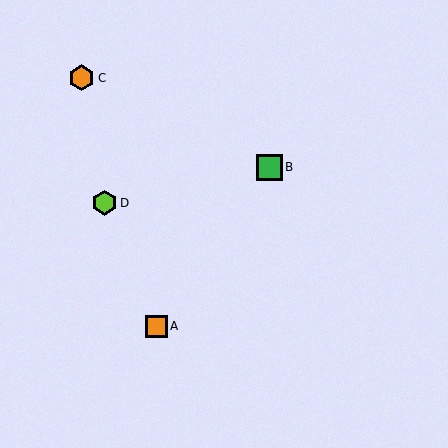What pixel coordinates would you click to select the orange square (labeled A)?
Click at (157, 326) to select the orange square A.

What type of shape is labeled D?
Shape D is a lime hexagon.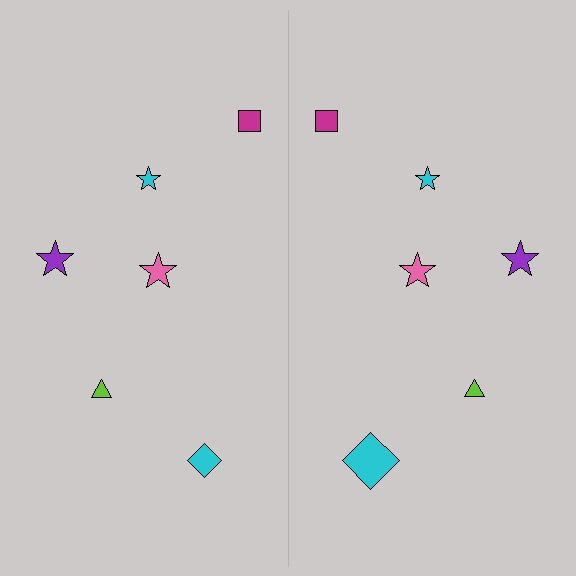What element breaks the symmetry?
The cyan diamond on the right side has a different size than its mirror counterpart.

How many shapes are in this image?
There are 12 shapes in this image.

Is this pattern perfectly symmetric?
No, the pattern is not perfectly symmetric. The cyan diamond on the right side has a different size than its mirror counterpart.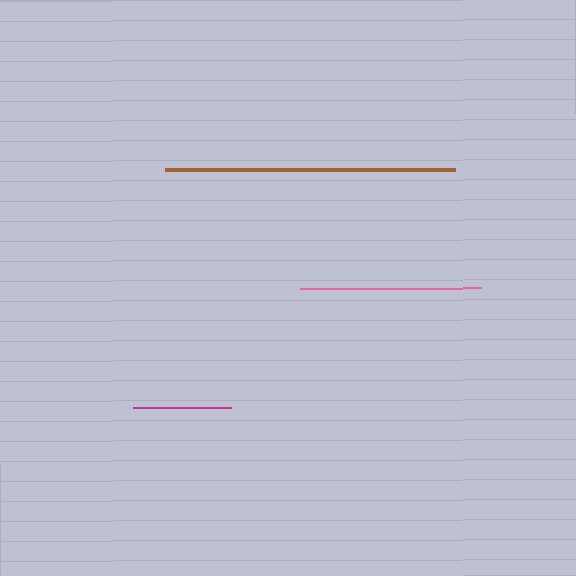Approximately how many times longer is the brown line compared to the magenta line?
The brown line is approximately 3.0 times the length of the magenta line.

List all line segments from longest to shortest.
From longest to shortest: brown, pink, magenta.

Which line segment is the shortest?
The magenta line is the shortest at approximately 98 pixels.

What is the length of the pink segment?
The pink segment is approximately 181 pixels long.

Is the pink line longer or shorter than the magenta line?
The pink line is longer than the magenta line.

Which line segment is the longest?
The brown line is the longest at approximately 290 pixels.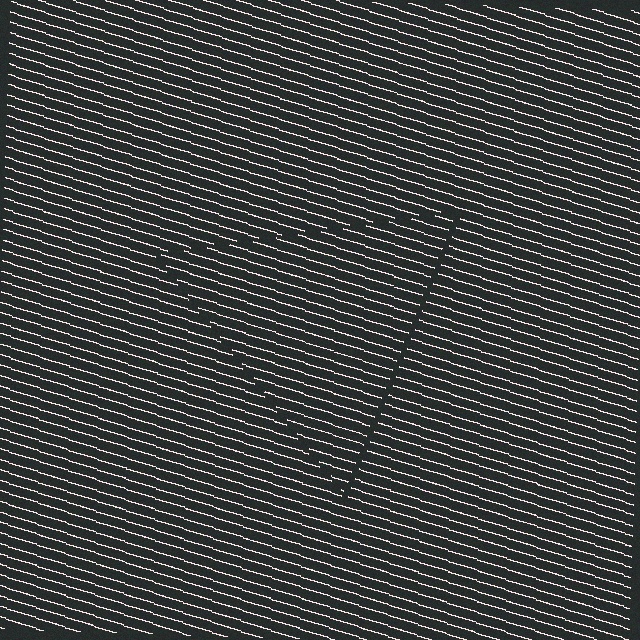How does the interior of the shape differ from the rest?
The interior of the shape contains the same grating, shifted by half a period — the contour is defined by the phase discontinuity where line-ends from the inner and outer gratings abut.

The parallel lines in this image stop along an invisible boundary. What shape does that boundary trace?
An illusory triangle. The interior of the shape contains the same grating, shifted by half a period — the contour is defined by the phase discontinuity where line-ends from the inner and outer gratings abut.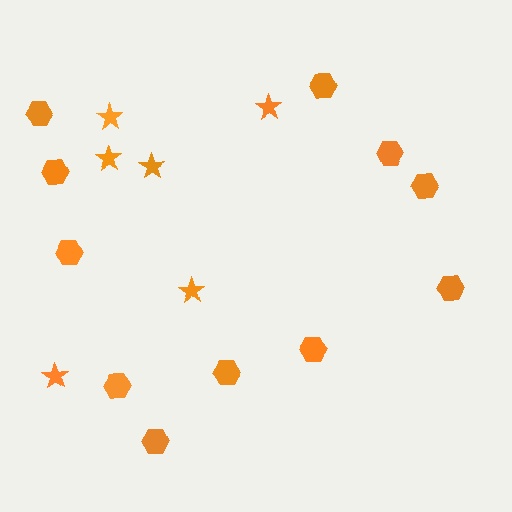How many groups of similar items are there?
There are 2 groups: one group of stars (6) and one group of hexagons (11).